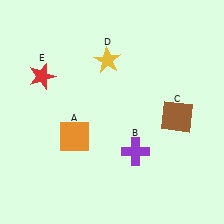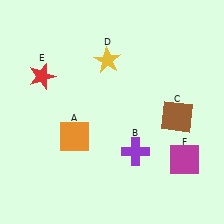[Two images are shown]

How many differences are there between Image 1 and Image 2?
There is 1 difference between the two images.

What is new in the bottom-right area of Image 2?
A magenta square (F) was added in the bottom-right area of Image 2.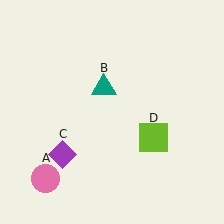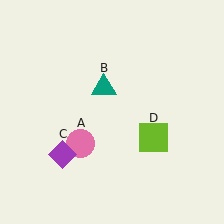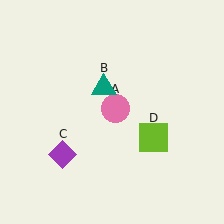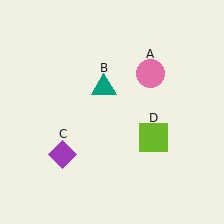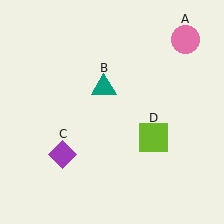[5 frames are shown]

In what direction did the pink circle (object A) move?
The pink circle (object A) moved up and to the right.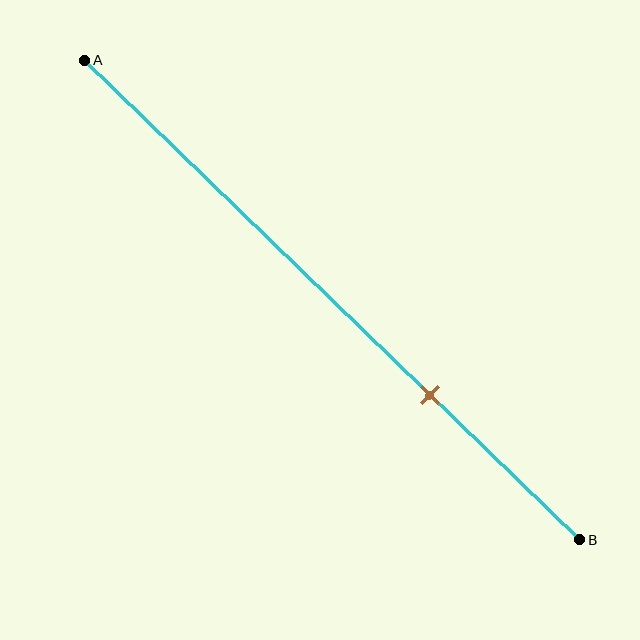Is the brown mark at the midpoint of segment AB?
No, the mark is at about 70% from A, not at the 50% midpoint.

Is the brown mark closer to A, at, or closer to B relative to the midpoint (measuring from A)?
The brown mark is closer to point B than the midpoint of segment AB.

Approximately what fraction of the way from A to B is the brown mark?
The brown mark is approximately 70% of the way from A to B.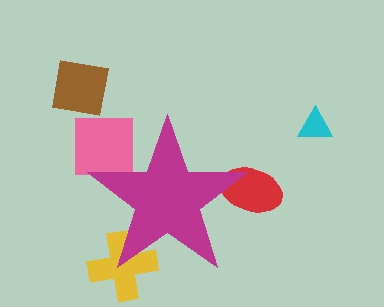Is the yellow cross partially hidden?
Yes, the yellow cross is partially hidden behind the magenta star.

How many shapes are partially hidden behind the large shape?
3 shapes are partially hidden.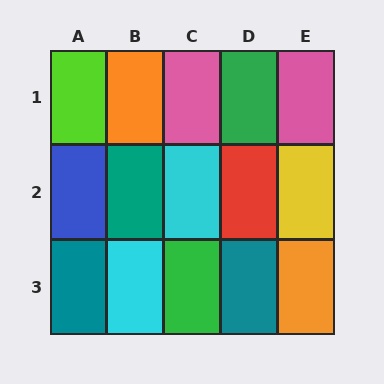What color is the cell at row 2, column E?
Yellow.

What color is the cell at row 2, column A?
Blue.